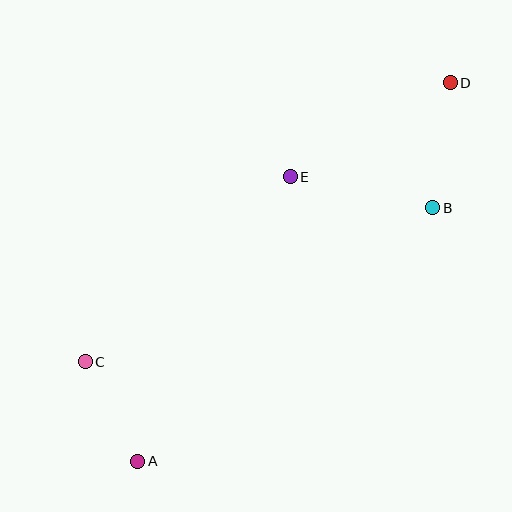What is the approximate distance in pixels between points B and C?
The distance between B and C is approximately 380 pixels.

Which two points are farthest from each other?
Points A and D are farthest from each other.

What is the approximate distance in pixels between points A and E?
The distance between A and E is approximately 323 pixels.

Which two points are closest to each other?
Points A and C are closest to each other.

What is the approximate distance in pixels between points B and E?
The distance between B and E is approximately 146 pixels.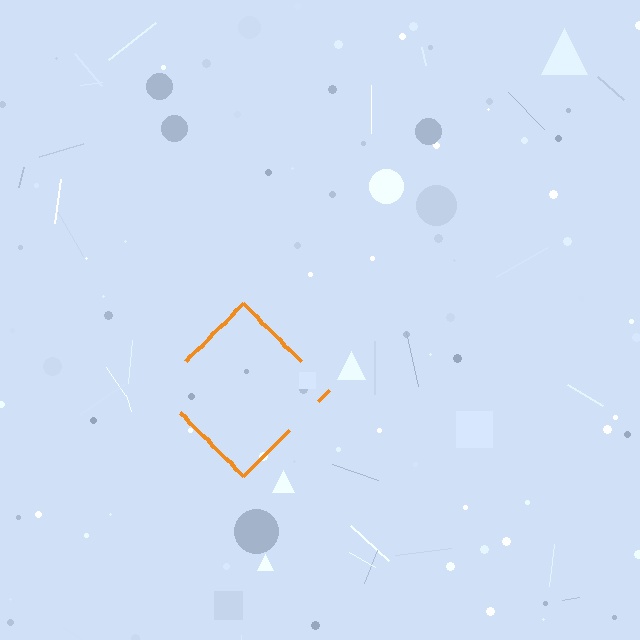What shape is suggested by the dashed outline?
The dashed outline suggests a diamond.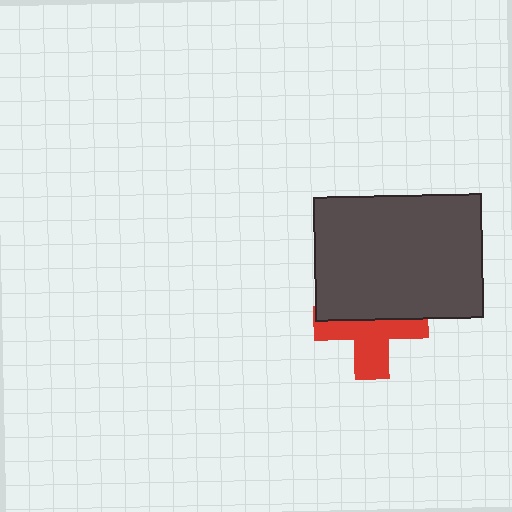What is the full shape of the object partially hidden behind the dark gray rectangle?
The partially hidden object is a red cross.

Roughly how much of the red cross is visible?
About half of it is visible (roughly 52%).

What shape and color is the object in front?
The object in front is a dark gray rectangle.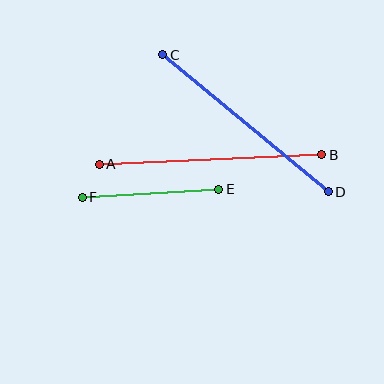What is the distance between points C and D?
The distance is approximately 215 pixels.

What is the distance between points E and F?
The distance is approximately 137 pixels.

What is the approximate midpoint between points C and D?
The midpoint is at approximately (246, 123) pixels.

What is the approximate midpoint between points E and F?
The midpoint is at approximately (150, 193) pixels.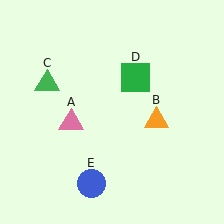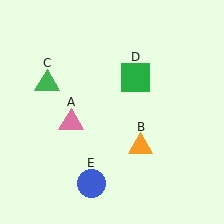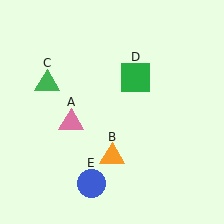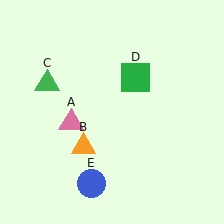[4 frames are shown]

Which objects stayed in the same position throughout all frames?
Pink triangle (object A) and green triangle (object C) and green square (object D) and blue circle (object E) remained stationary.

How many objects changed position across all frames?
1 object changed position: orange triangle (object B).